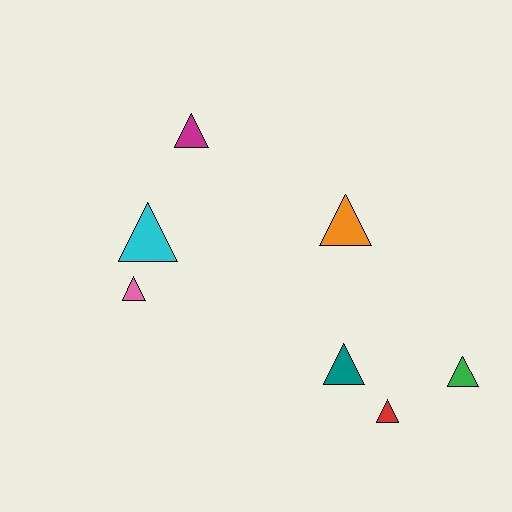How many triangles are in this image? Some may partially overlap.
There are 7 triangles.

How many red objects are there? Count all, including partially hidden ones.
There is 1 red object.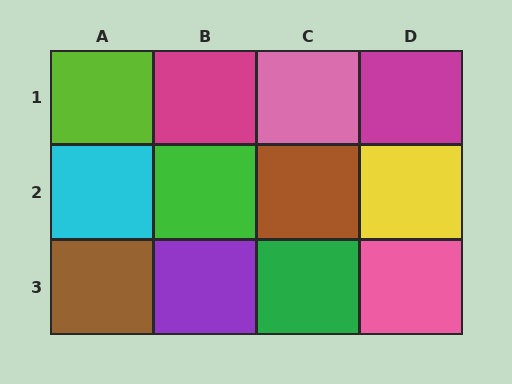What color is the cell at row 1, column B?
Magenta.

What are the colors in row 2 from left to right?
Cyan, green, brown, yellow.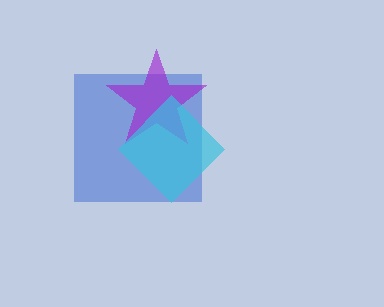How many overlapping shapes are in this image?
There are 3 overlapping shapes in the image.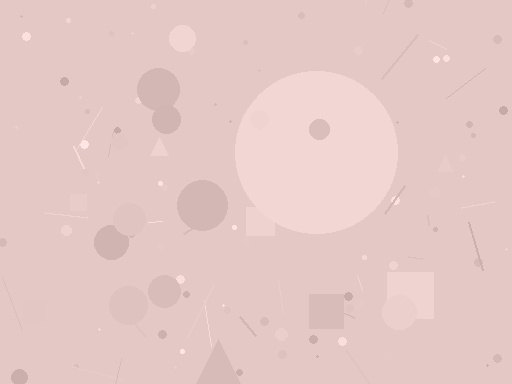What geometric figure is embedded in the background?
A circle is embedded in the background.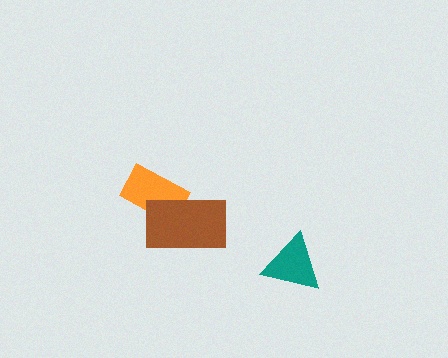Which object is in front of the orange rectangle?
The brown rectangle is in front of the orange rectangle.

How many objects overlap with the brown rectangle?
1 object overlaps with the brown rectangle.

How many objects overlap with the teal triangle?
0 objects overlap with the teal triangle.